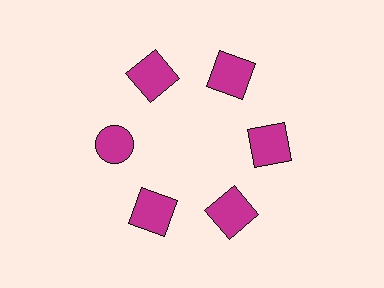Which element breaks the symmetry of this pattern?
The magenta circle at roughly the 9 o'clock position breaks the symmetry. All other shapes are magenta squares.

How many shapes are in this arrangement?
There are 6 shapes arranged in a ring pattern.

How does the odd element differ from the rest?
It has a different shape: circle instead of square.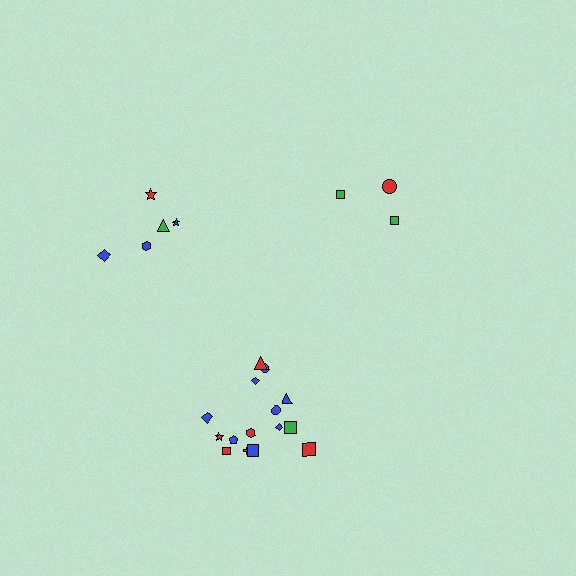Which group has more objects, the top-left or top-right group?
The top-left group.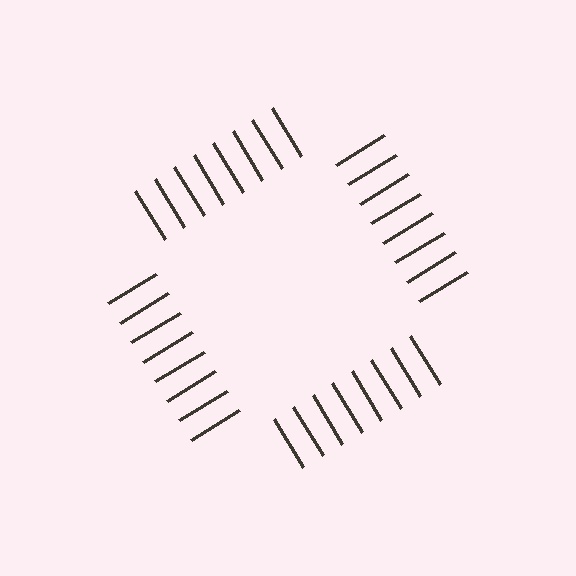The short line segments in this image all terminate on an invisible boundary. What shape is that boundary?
An illusory square — the line segments terminate on its edges but no continuous stroke is drawn.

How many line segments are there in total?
32 — 8 along each of the 4 edges.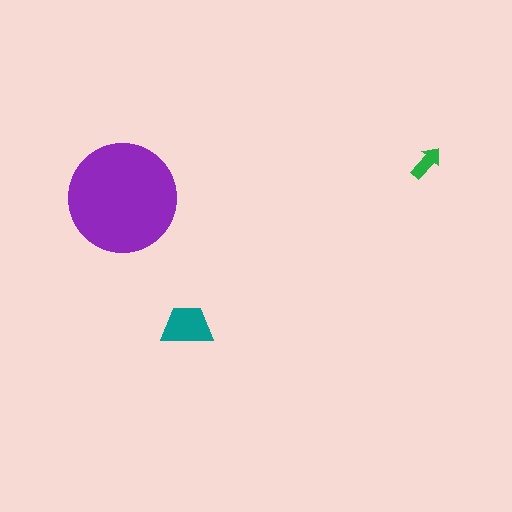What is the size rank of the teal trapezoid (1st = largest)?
2nd.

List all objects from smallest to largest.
The green arrow, the teal trapezoid, the purple circle.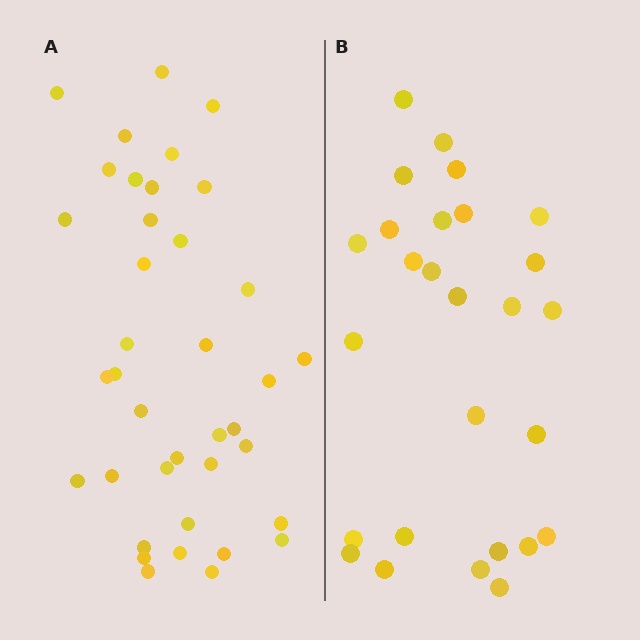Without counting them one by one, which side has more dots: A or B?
Region A (the left region) has more dots.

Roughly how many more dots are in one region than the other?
Region A has roughly 12 or so more dots than region B.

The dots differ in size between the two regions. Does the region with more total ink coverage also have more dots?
No. Region B has more total ink coverage because its dots are larger, but region A actually contains more individual dots. Total area can be misleading — the number of items is what matters here.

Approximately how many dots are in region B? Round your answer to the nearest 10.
About 30 dots. (The exact count is 27, which rounds to 30.)